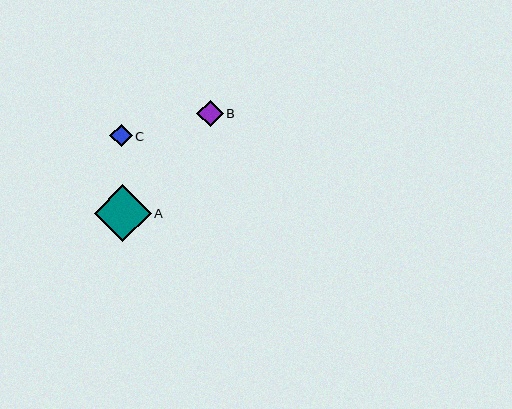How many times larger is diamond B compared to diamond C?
Diamond B is approximately 1.2 times the size of diamond C.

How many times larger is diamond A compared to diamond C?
Diamond A is approximately 2.5 times the size of diamond C.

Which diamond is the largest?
Diamond A is the largest with a size of approximately 56 pixels.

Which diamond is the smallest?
Diamond C is the smallest with a size of approximately 23 pixels.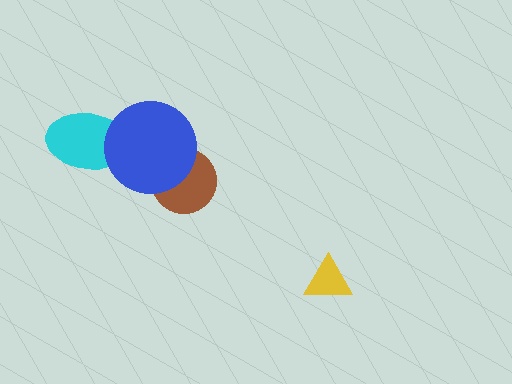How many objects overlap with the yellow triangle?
0 objects overlap with the yellow triangle.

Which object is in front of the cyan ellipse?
The blue circle is in front of the cyan ellipse.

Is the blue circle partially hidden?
No, no other shape covers it.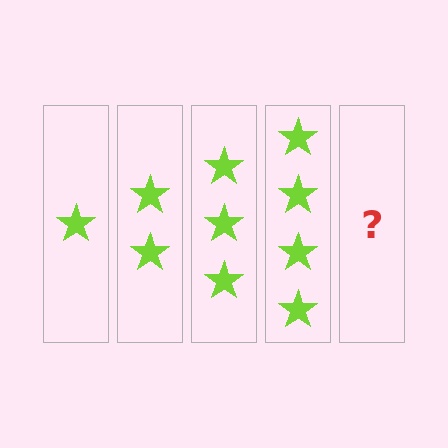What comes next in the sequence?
The next element should be 5 stars.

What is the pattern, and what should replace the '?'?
The pattern is that each step adds one more star. The '?' should be 5 stars.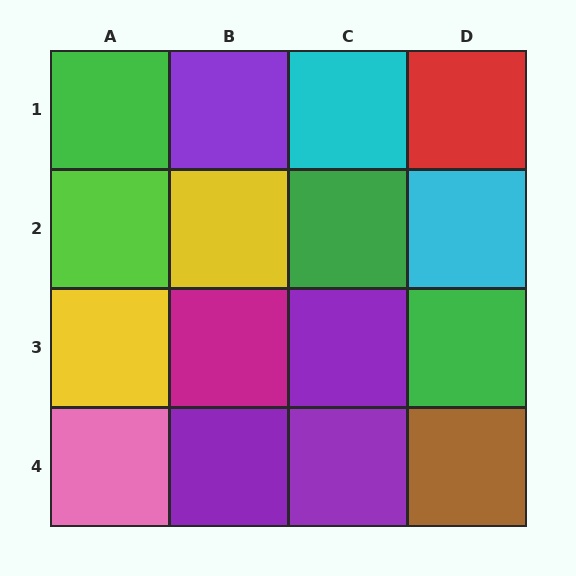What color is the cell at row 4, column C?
Purple.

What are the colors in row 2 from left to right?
Lime, yellow, green, cyan.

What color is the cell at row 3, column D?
Green.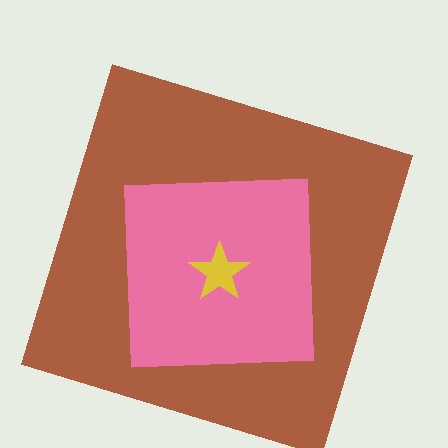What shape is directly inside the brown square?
The pink square.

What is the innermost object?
The yellow star.